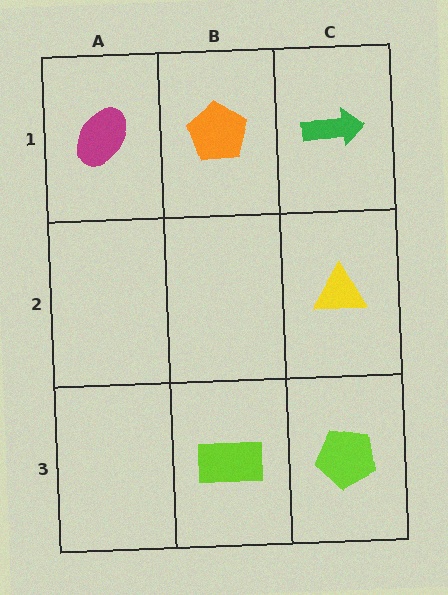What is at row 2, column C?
A yellow triangle.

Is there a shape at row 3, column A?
No, that cell is empty.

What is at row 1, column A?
A magenta ellipse.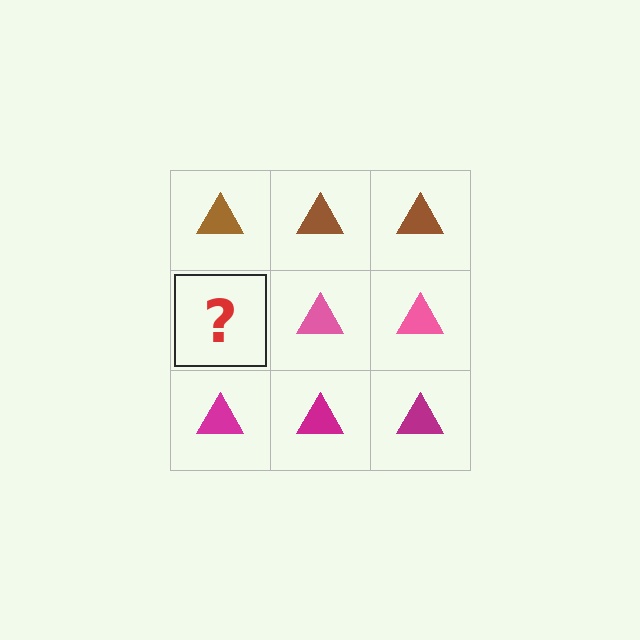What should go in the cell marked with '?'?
The missing cell should contain a pink triangle.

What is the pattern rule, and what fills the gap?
The rule is that each row has a consistent color. The gap should be filled with a pink triangle.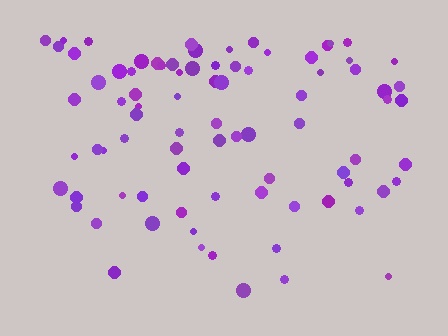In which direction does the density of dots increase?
From bottom to top, with the top side densest.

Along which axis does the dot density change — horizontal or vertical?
Vertical.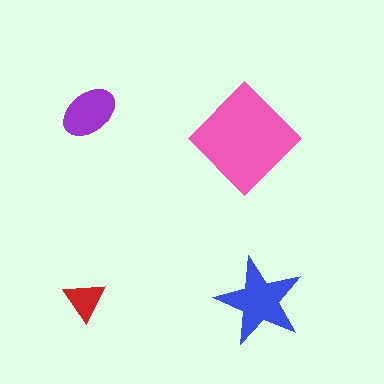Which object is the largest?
The pink diamond.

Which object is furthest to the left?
The red triangle is leftmost.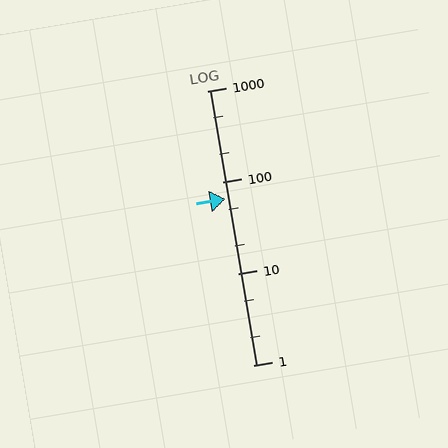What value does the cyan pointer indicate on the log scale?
The pointer indicates approximately 66.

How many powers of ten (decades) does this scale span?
The scale spans 3 decades, from 1 to 1000.